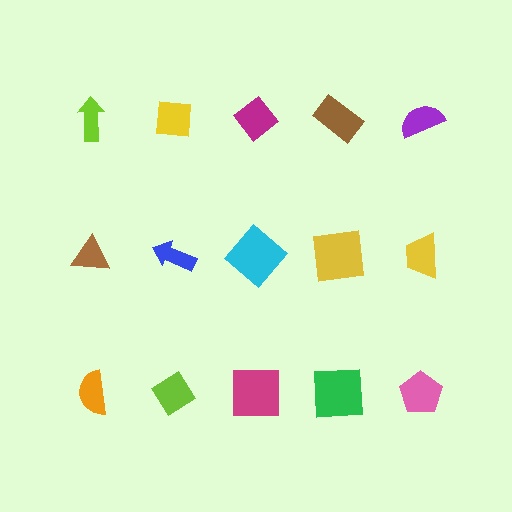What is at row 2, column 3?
A cyan diamond.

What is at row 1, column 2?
A yellow square.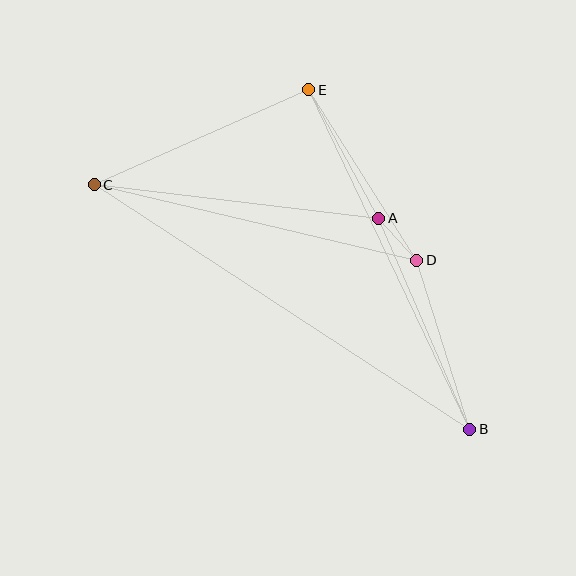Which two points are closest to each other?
Points A and D are closest to each other.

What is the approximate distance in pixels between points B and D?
The distance between B and D is approximately 177 pixels.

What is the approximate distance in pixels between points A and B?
The distance between A and B is approximately 230 pixels.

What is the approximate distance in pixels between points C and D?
The distance between C and D is approximately 331 pixels.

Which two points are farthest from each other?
Points B and C are farthest from each other.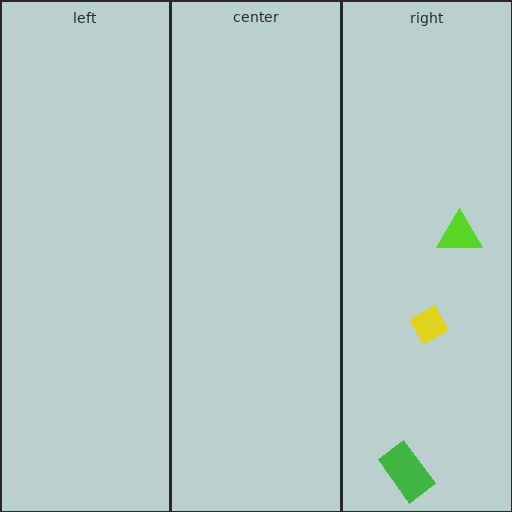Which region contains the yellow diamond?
The right region.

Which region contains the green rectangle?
The right region.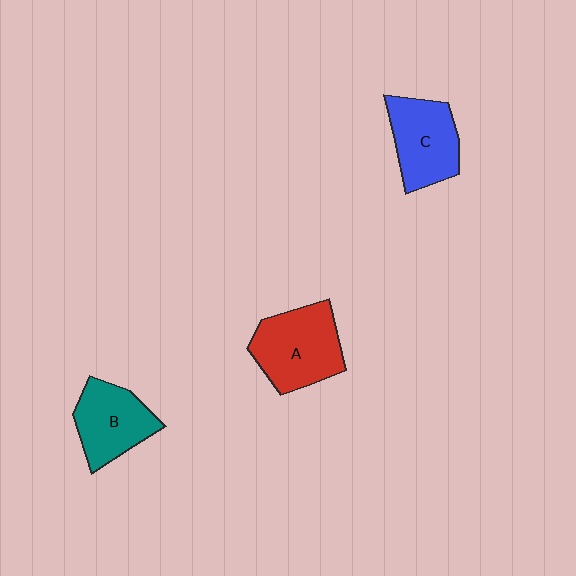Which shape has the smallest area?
Shape B (teal).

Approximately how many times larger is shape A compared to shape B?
Approximately 1.2 times.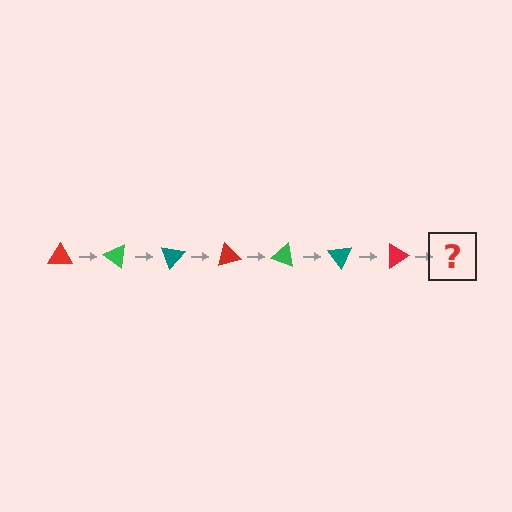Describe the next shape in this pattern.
It should be a green triangle, rotated 245 degrees from the start.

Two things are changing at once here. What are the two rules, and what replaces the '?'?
The two rules are that it rotates 35 degrees each step and the color cycles through red, green, and teal. The '?' should be a green triangle, rotated 245 degrees from the start.